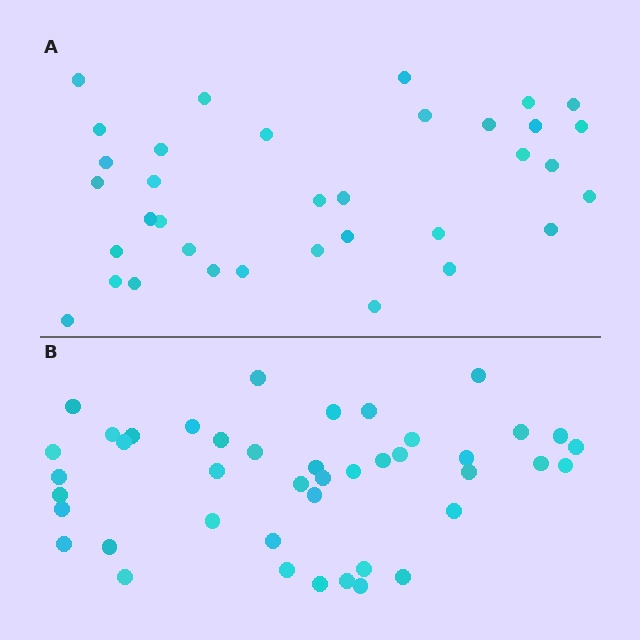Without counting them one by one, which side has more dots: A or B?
Region B (the bottom region) has more dots.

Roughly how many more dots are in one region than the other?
Region B has roughly 8 or so more dots than region A.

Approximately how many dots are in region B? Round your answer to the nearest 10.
About 40 dots. (The exact count is 43, which rounds to 40.)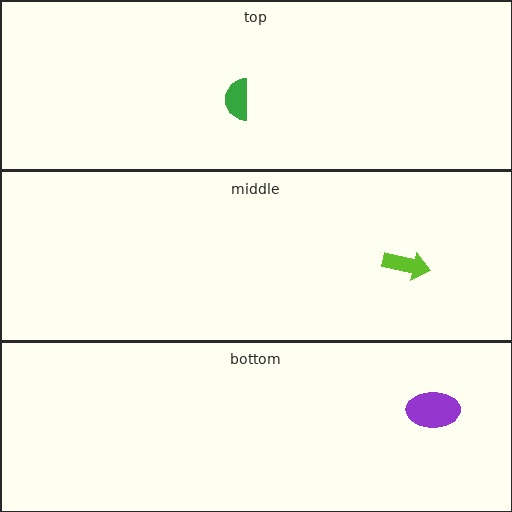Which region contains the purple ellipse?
The bottom region.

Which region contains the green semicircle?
The top region.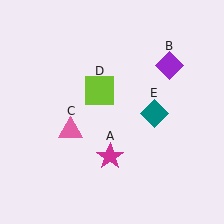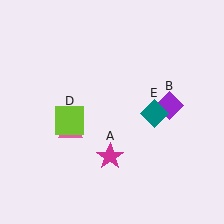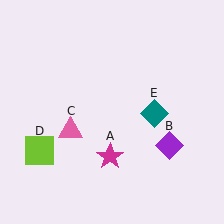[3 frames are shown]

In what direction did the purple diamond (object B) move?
The purple diamond (object B) moved down.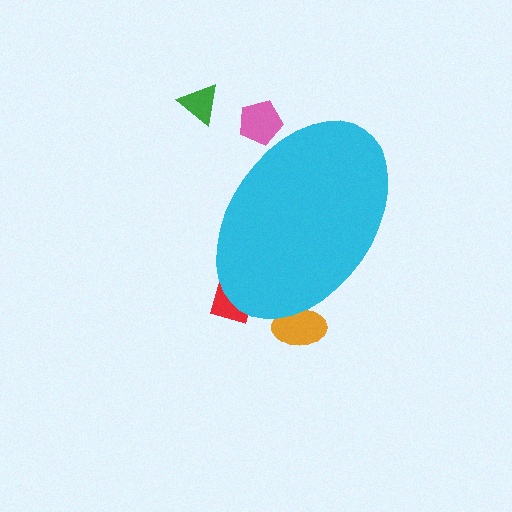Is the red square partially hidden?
Yes, the red square is partially hidden behind the cyan ellipse.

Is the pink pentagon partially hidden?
Yes, the pink pentagon is partially hidden behind the cyan ellipse.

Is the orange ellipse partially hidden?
Yes, the orange ellipse is partially hidden behind the cyan ellipse.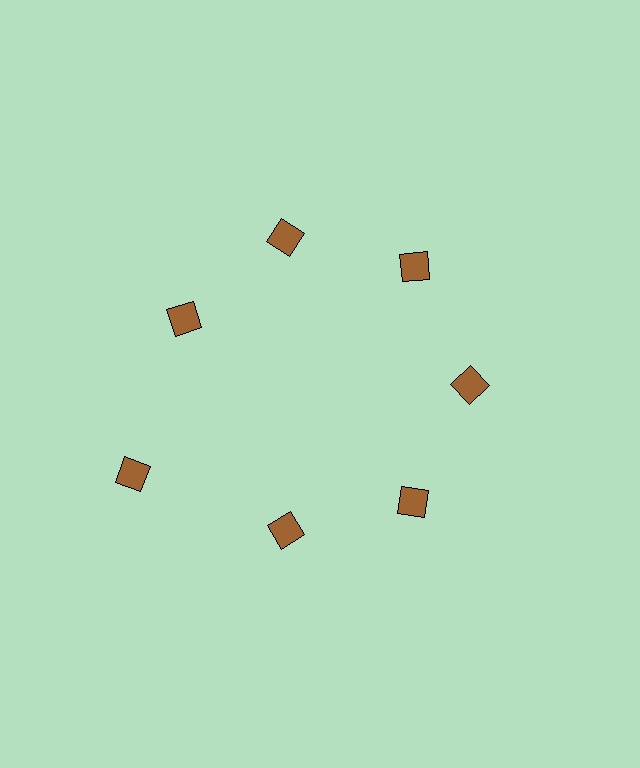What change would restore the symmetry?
The symmetry would be restored by moving it inward, back onto the ring so that all 7 diamonds sit at equal angles and equal distance from the center.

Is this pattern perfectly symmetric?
No. The 7 brown diamonds are arranged in a ring, but one element near the 8 o'clock position is pushed outward from the center, breaking the 7-fold rotational symmetry.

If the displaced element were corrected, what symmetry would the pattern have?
It would have 7-fold rotational symmetry — the pattern would map onto itself every 51 degrees.